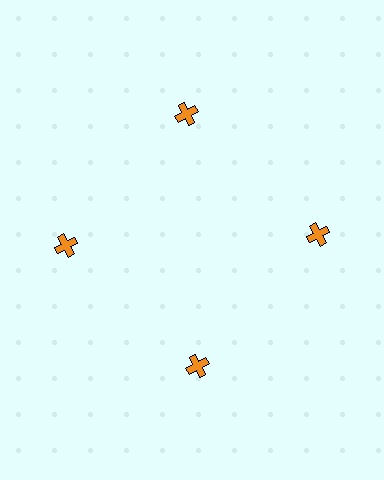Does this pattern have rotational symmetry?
Yes, this pattern has 4-fold rotational symmetry. It looks the same after rotating 90 degrees around the center.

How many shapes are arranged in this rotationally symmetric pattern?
There are 4 shapes, arranged in 4 groups of 1.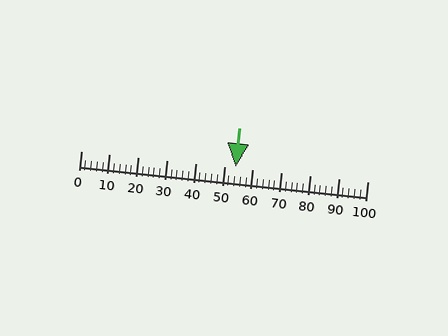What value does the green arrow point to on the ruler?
The green arrow points to approximately 54.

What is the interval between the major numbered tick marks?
The major tick marks are spaced 10 units apart.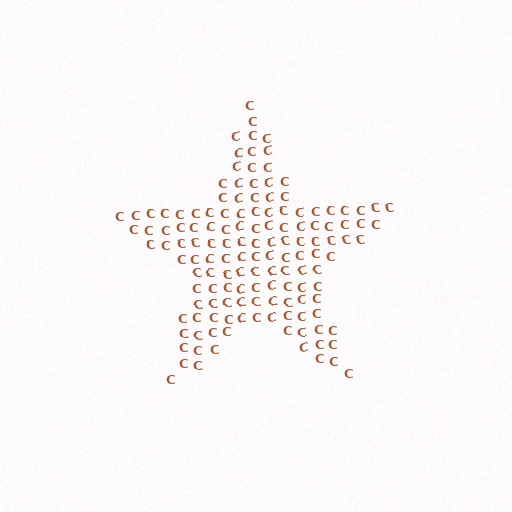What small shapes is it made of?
It is made of small letter C's.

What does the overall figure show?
The overall figure shows a star.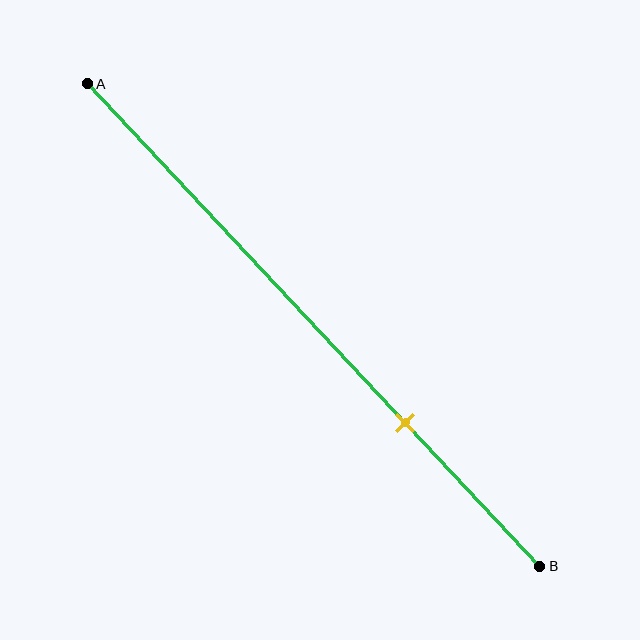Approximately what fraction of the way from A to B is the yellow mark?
The yellow mark is approximately 70% of the way from A to B.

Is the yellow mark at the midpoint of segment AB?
No, the mark is at about 70% from A, not at the 50% midpoint.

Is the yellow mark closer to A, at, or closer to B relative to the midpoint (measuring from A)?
The yellow mark is closer to point B than the midpoint of segment AB.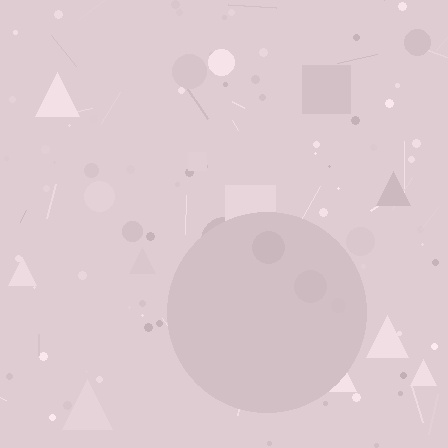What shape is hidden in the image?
A circle is hidden in the image.